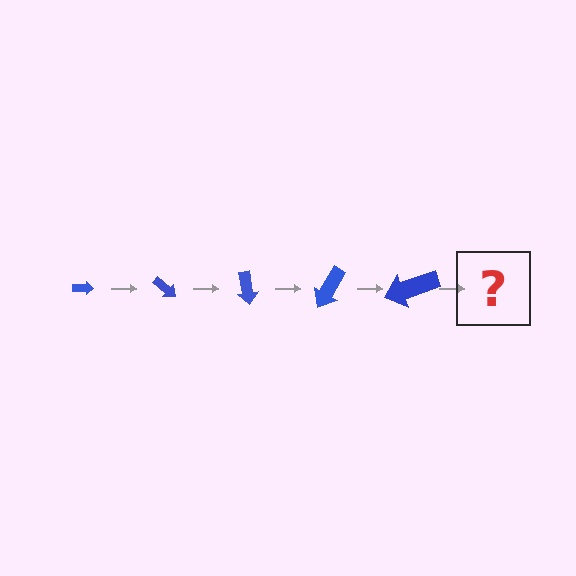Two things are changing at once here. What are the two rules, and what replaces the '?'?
The two rules are that the arrow grows larger each step and it rotates 40 degrees each step. The '?' should be an arrow, larger than the previous one and rotated 200 degrees from the start.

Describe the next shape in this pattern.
It should be an arrow, larger than the previous one and rotated 200 degrees from the start.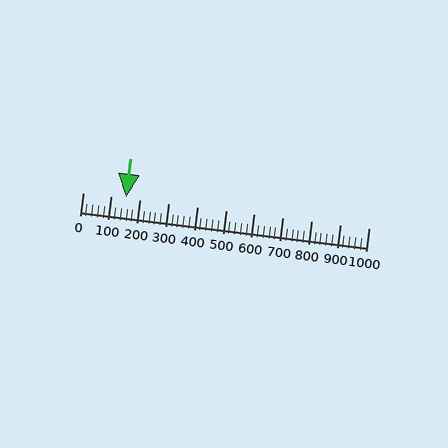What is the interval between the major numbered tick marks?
The major tick marks are spaced 100 units apart.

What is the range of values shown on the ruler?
The ruler shows values from 0 to 1000.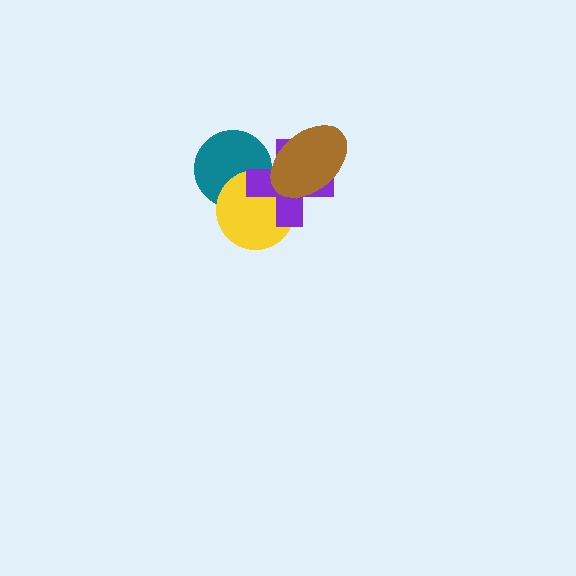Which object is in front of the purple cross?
The brown ellipse is in front of the purple cross.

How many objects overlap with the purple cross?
3 objects overlap with the purple cross.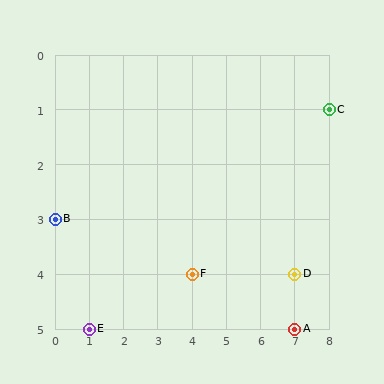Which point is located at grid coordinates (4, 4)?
Point F is at (4, 4).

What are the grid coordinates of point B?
Point B is at grid coordinates (0, 3).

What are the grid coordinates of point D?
Point D is at grid coordinates (7, 4).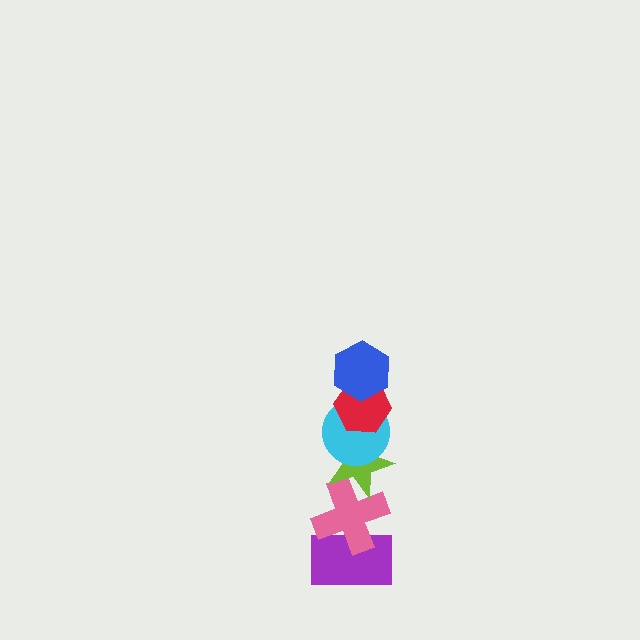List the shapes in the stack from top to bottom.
From top to bottom: the blue hexagon, the red hexagon, the cyan circle, the lime star, the pink cross, the purple rectangle.